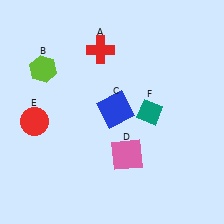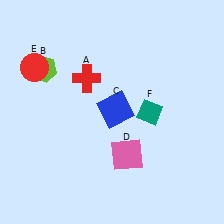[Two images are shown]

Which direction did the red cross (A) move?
The red cross (A) moved down.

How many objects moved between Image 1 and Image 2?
2 objects moved between the two images.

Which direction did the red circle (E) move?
The red circle (E) moved up.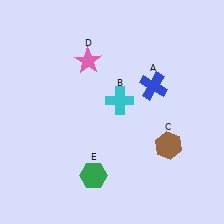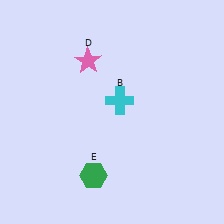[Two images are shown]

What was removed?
The blue cross (A), the brown hexagon (C) were removed in Image 2.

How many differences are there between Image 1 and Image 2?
There are 2 differences between the two images.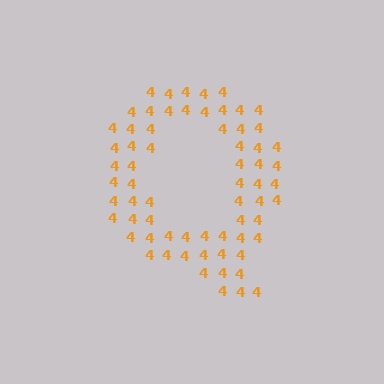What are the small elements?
The small elements are digit 4's.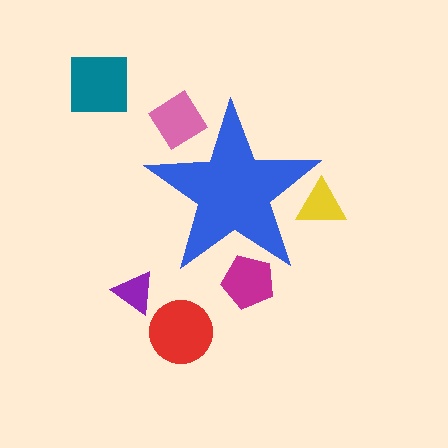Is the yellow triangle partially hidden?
Yes, the yellow triangle is partially hidden behind the blue star.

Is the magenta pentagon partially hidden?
Yes, the magenta pentagon is partially hidden behind the blue star.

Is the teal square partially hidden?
No, the teal square is fully visible.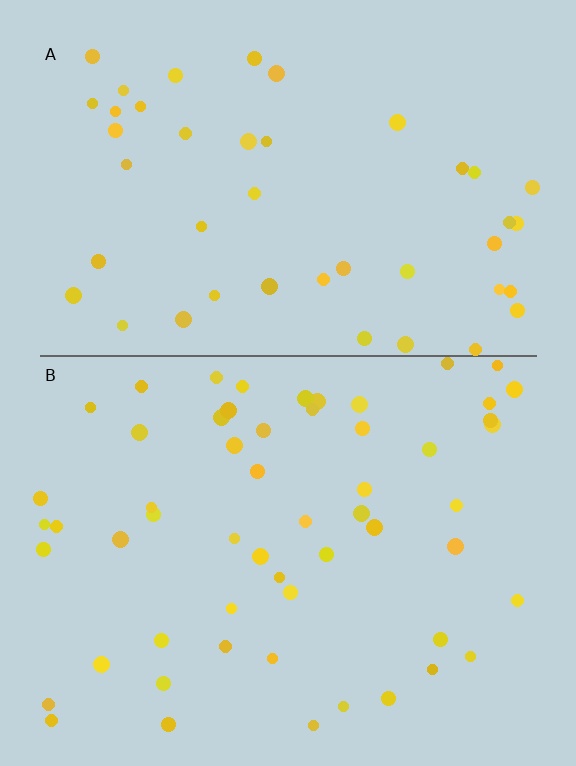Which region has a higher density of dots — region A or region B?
B (the bottom).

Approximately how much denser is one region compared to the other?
Approximately 1.3× — region B over region A.